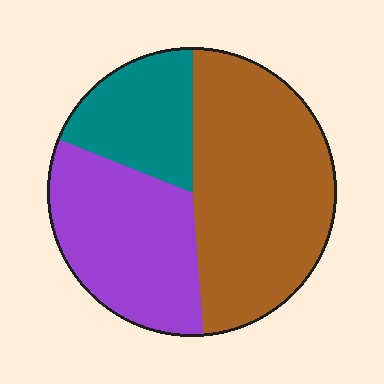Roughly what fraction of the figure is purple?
Purple takes up about one third (1/3) of the figure.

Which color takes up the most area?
Brown, at roughly 50%.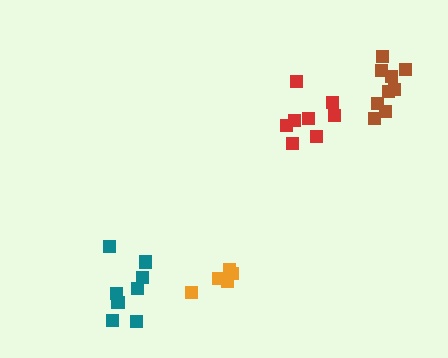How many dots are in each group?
Group 1: 8 dots, Group 2: 9 dots, Group 3: 9 dots, Group 4: 5 dots (31 total).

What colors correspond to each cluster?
The clusters are colored: red, brown, teal, orange.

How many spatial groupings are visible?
There are 4 spatial groupings.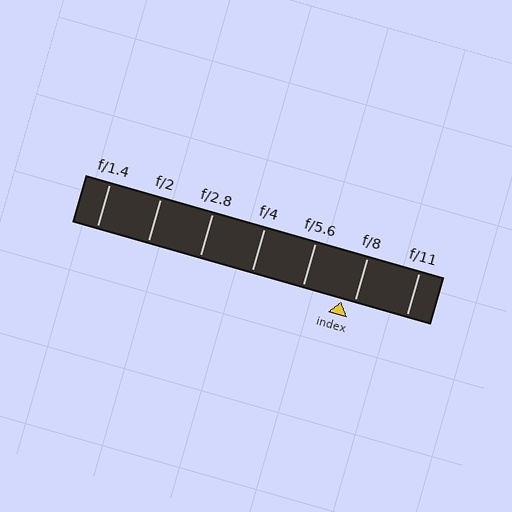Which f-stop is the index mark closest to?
The index mark is closest to f/8.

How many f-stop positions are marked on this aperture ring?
There are 7 f-stop positions marked.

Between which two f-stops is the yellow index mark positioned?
The index mark is between f/5.6 and f/8.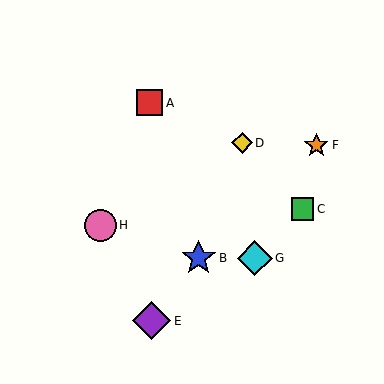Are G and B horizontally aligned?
Yes, both are at y≈258.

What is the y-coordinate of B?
Object B is at y≈258.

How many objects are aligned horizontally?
2 objects (B, G) are aligned horizontally.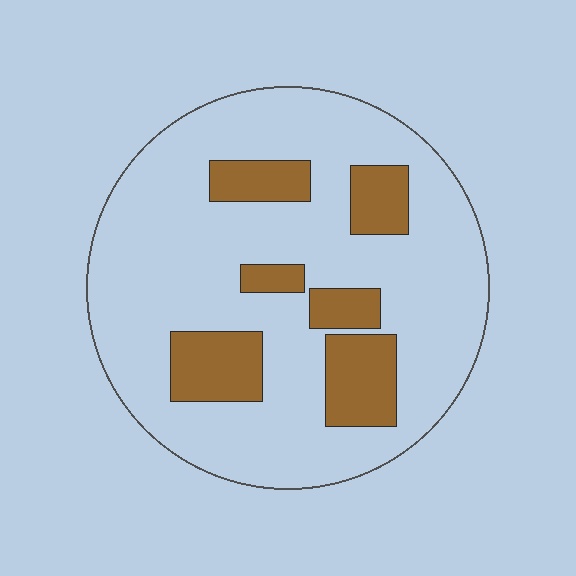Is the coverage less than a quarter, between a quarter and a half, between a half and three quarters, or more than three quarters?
Less than a quarter.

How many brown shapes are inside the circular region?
6.